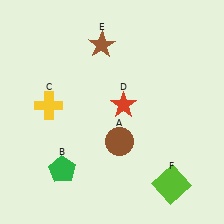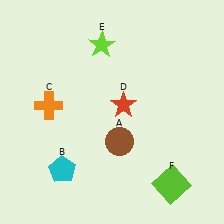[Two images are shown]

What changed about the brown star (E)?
In Image 1, E is brown. In Image 2, it changed to lime.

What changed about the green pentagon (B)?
In Image 1, B is green. In Image 2, it changed to cyan.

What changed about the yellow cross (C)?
In Image 1, C is yellow. In Image 2, it changed to orange.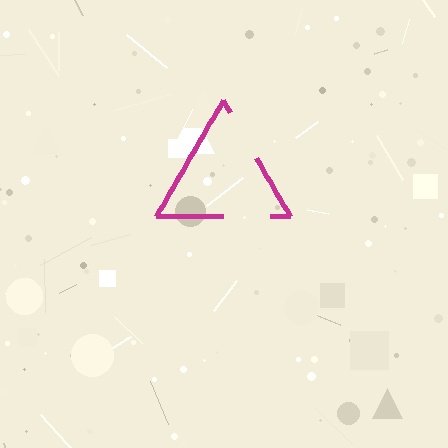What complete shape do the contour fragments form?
The contour fragments form a triangle.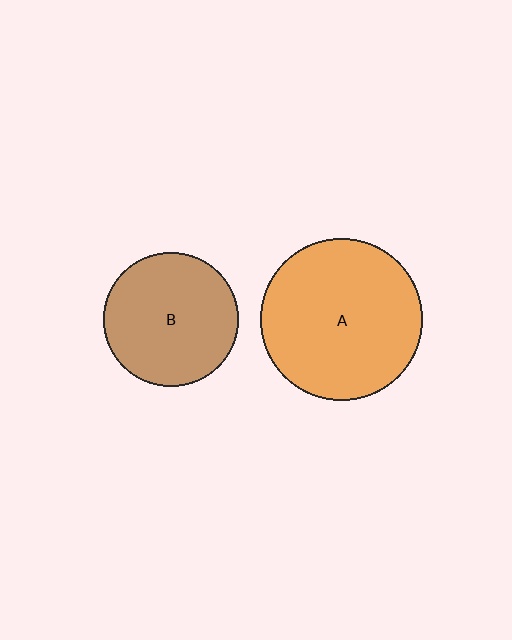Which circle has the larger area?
Circle A (orange).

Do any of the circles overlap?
No, none of the circles overlap.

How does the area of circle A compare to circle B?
Approximately 1.5 times.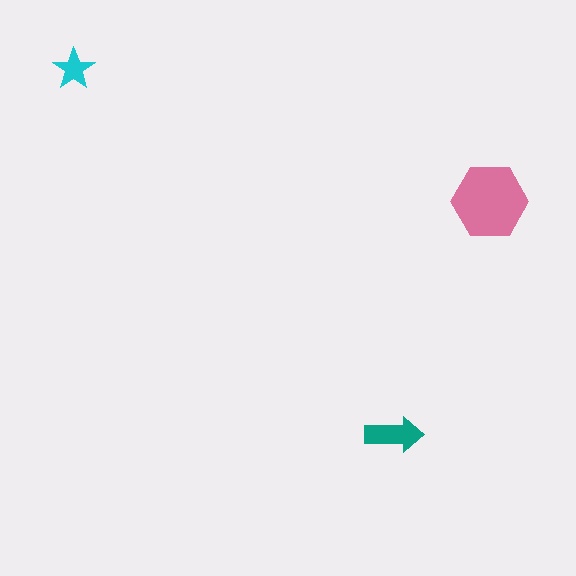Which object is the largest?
The pink hexagon.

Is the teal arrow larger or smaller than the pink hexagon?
Smaller.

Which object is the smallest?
The cyan star.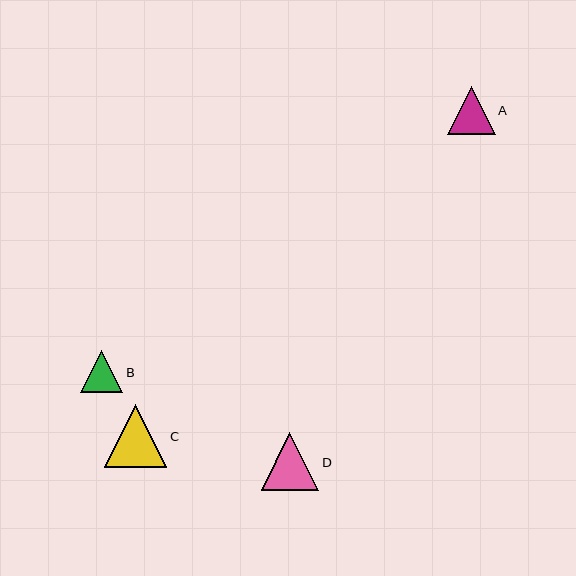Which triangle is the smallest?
Triangle B is the smallest with a size of approximately 42 pixels.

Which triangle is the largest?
Triangle C is the largest with a size of approximately 62 pixels.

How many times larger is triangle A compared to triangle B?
Triangle A is approximately 1.2 times the size of triangle B.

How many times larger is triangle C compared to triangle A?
Triangle C is approximately 1.3 times the size of triangle A.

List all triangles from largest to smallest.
From largest to smallest: C, D, A, B.